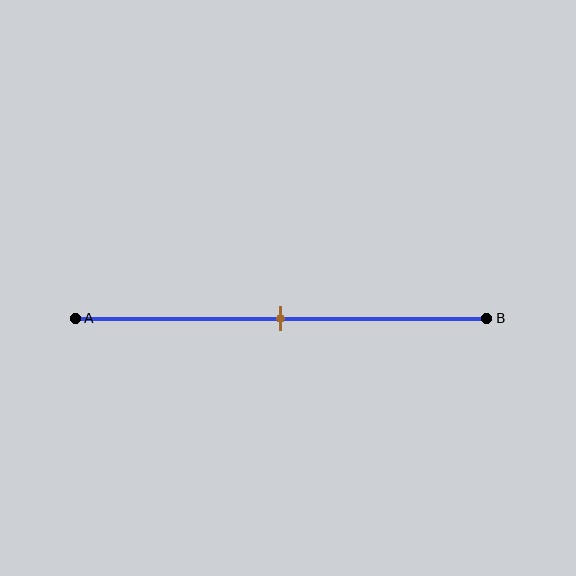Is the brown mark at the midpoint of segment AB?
Yes, the mark is approximately at the midpoint.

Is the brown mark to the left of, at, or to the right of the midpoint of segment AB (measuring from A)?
The brown mark is approximately at the midpoint of segment AB.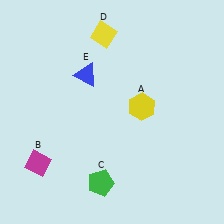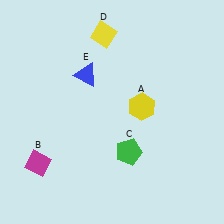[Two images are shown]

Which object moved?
The green pentagon (C) moved up.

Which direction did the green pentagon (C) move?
The green pentagon (C) moved up.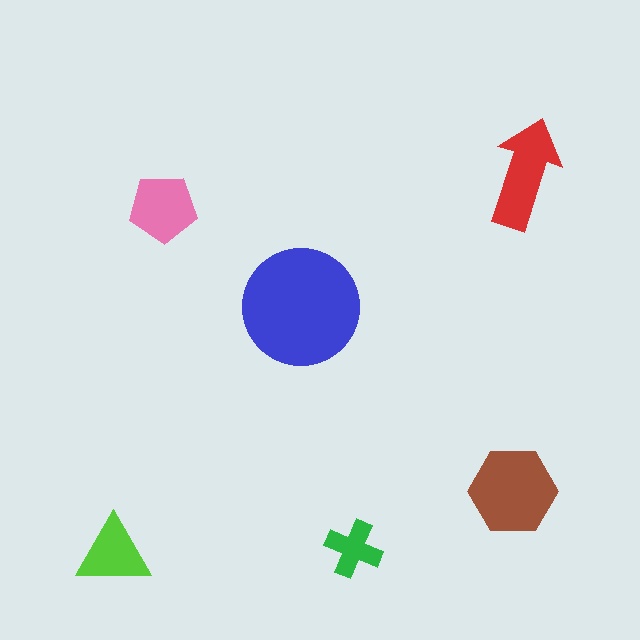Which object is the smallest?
The green cross.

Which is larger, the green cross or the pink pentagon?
The pink pentagon.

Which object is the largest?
The blue circle.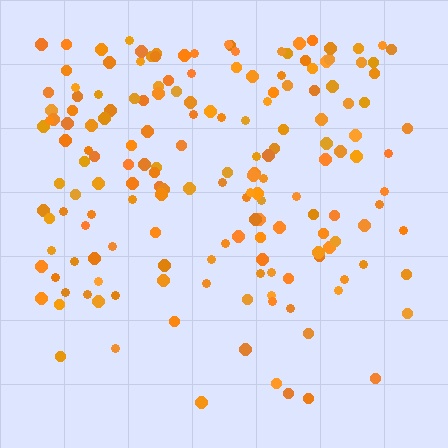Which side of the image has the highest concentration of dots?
The top.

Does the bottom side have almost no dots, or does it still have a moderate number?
Still a moderate number, just noticeably fewer than the top.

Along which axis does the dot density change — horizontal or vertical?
Vertical.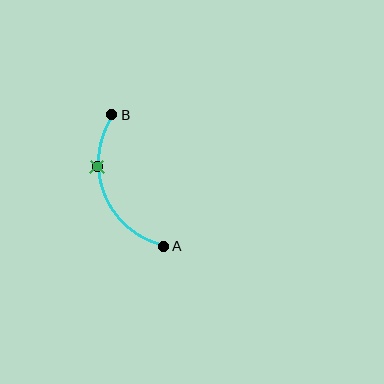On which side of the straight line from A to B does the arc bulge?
The arc bulges to the left of the straight line connecting A and B.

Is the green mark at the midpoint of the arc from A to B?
No. The green mark lies on the arc but is closer to endpoint B. The arc midpoint would be at the point on the curve equidistant along the arc from both A and B.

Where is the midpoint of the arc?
The arc midpoint is the point on the curve farthest from the straight line joining A and B. It sits to the left of that line.